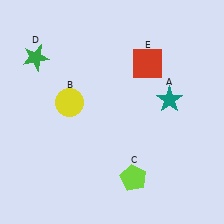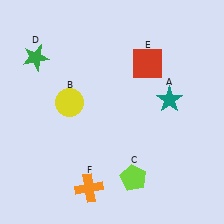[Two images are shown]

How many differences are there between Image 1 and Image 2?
There is 1 difference between the two images.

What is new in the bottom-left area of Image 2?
An orange cross (F) was added in the bottom-left area of Image 2.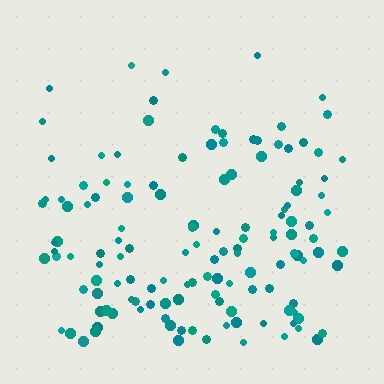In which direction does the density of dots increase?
From top to bottom, with the bottom side densest.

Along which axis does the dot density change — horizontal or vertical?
Vertical.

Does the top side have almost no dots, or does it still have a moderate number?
Still a moderate number, just noticeably fewer than the bottom.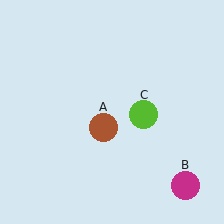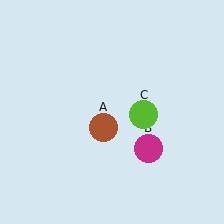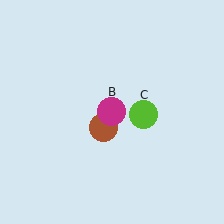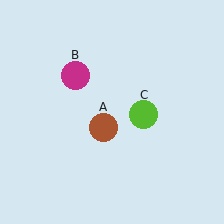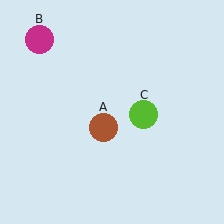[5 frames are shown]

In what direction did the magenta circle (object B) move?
The magenta circle (object B) moved up and to the left.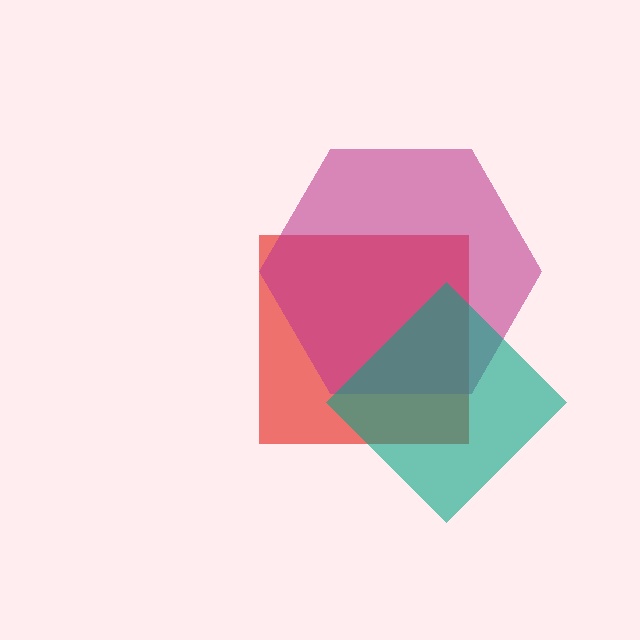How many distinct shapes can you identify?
There are 3 distinct shapes: a red square, a magenta hexagon, a teal diamond.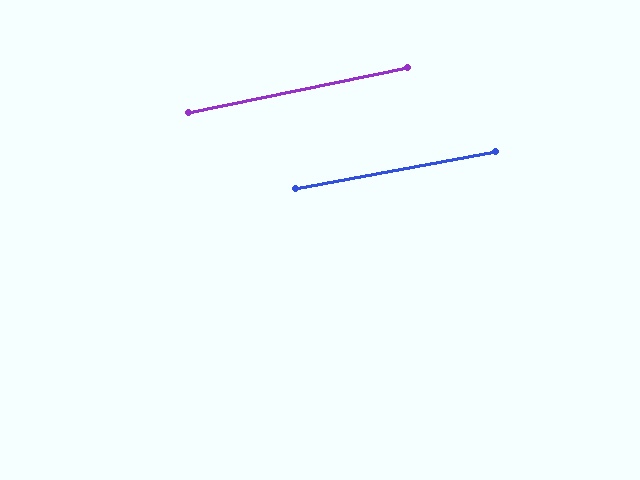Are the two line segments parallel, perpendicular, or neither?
Parallel — their directions differ by only 1.5°.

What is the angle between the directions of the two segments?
Approximately 1 degree.